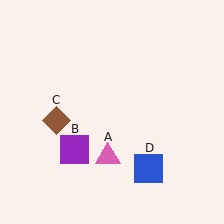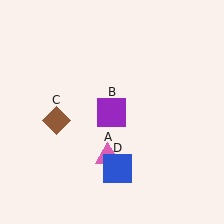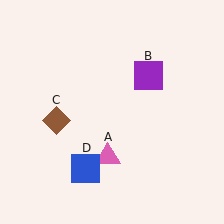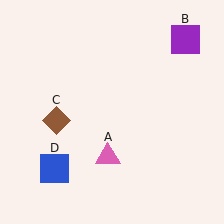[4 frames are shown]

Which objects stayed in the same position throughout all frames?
Pink triangle (object A) and brown diamond (object C) remained stationary.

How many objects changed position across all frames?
2 objects changed position: purple square (object B), blue square (object D).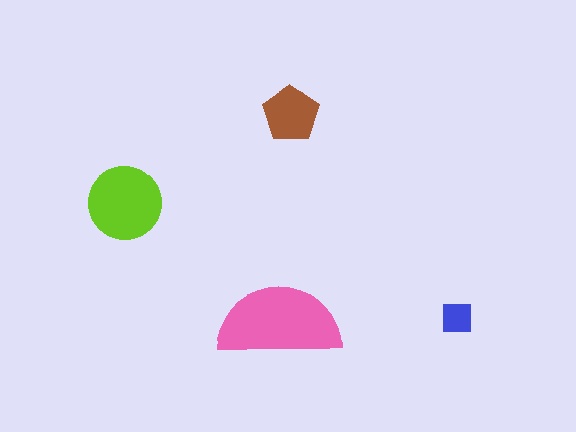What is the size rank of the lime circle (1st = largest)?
2nd.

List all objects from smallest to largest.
The blue square, the brown pentagon, the lime circle, the pink semicircle.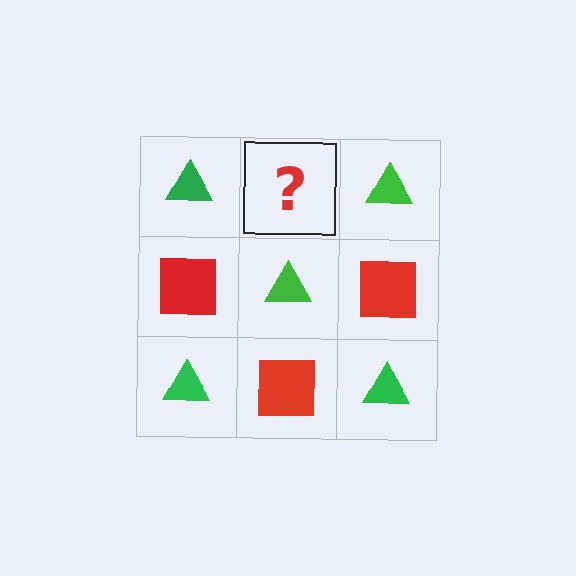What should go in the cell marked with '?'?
The missing cell should contain a red square.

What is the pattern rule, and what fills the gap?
The rule is that it alternates green triangle and red square in a checkerboard pattern. The gap should be filled with a red square.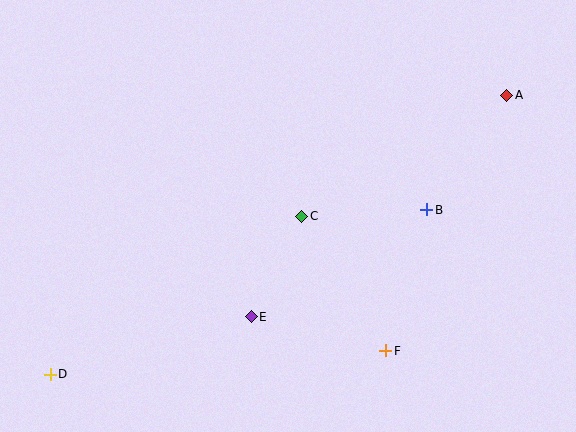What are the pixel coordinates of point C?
Point C is at (302, 216).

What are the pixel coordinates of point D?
Point D is at (50, 374).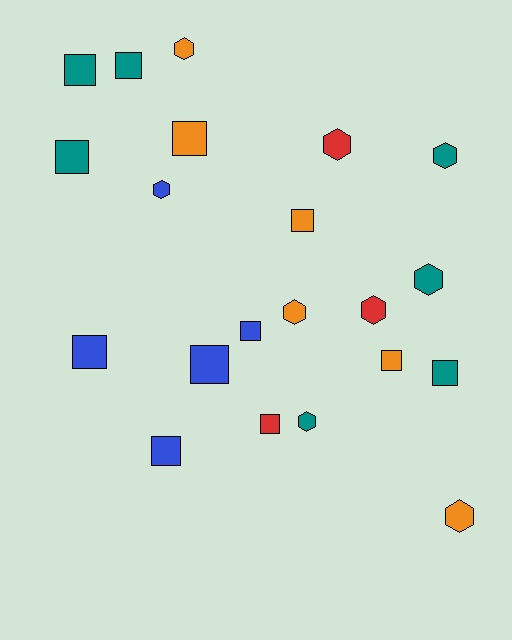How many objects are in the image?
There are 21 objects.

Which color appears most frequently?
Teal, with 7 objects.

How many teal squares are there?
There are 4 teal squares.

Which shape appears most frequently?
Square, with 12 objects.